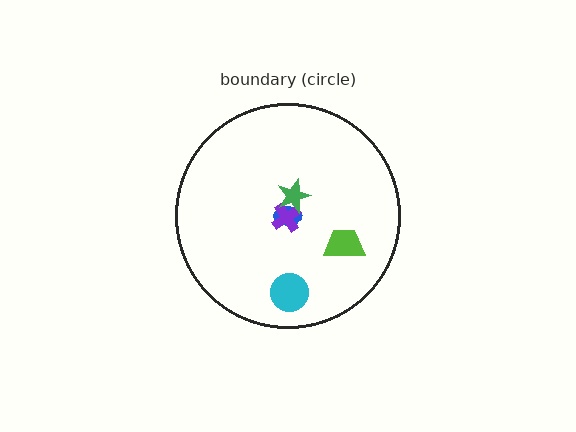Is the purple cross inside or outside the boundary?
Inside.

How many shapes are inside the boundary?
5 inside, 0 outside.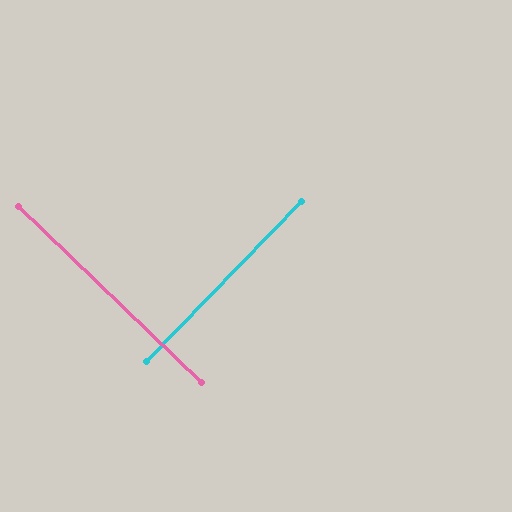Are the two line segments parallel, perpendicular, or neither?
Perpendicular — they meet at approximately 90°.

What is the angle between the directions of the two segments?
Approximately 90 degrees.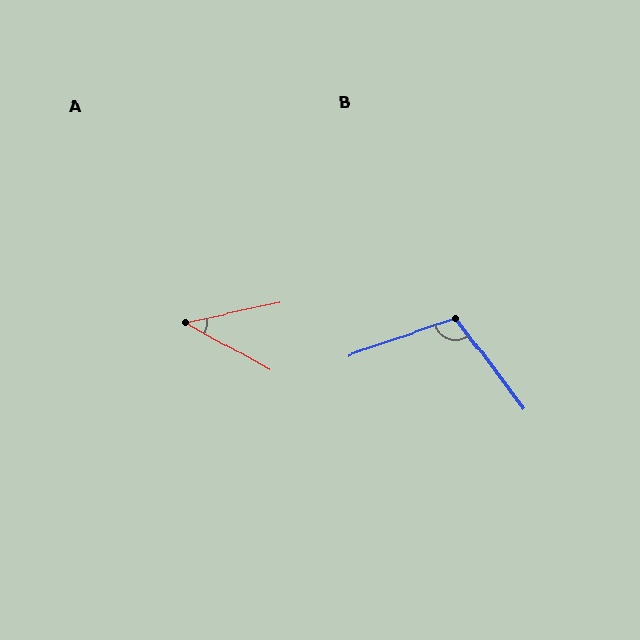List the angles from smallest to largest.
A (41°), B (108°).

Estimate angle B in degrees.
Approximately 108 degrees.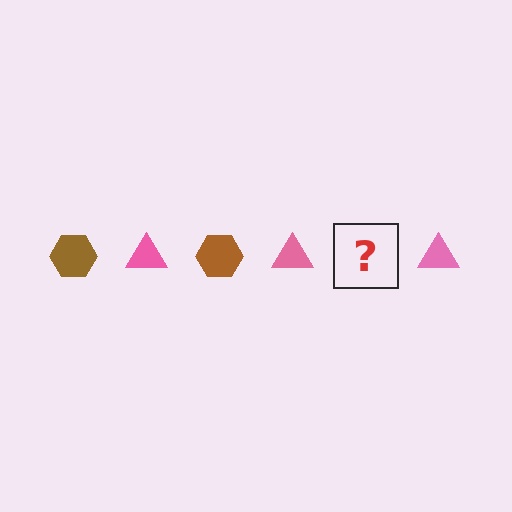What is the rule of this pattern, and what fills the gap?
The rule is that the pattern alternates between brown hexagon and pink triangle. The gap should be filled with a brown hexagon.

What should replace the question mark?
The question mark should be replaced with a brown hexagon.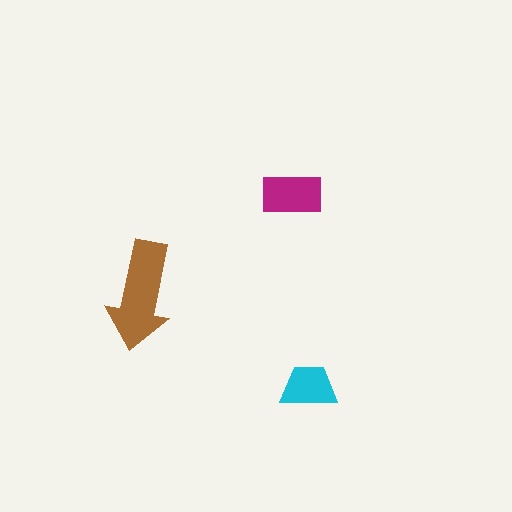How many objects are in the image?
There are 3 objects in the image.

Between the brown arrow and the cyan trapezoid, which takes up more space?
The brown arrow.